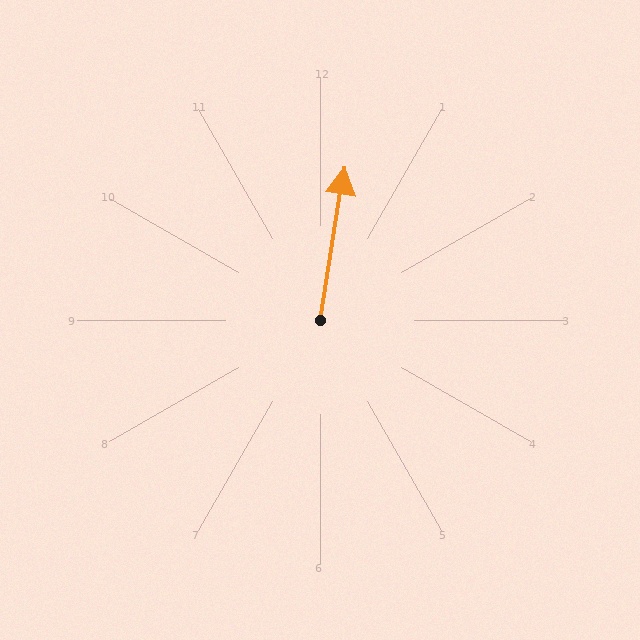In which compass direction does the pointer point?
North.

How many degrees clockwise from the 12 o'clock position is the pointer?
Approximately 9 degrees.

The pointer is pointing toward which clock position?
Roughly 12 o'clock.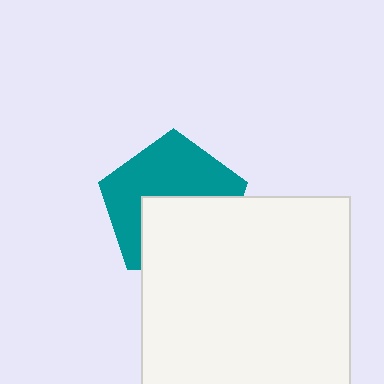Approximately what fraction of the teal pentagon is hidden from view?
Roughly 46% of the teal pentagon is hidden behind the white square.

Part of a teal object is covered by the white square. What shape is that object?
It is a pentagon.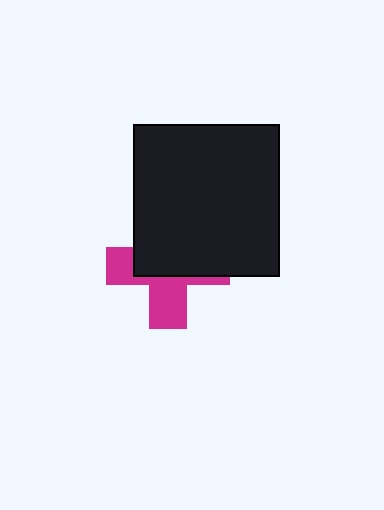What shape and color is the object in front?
The object in front is a black rectangle.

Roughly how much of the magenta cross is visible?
A small part of it is visible (roughly 43%).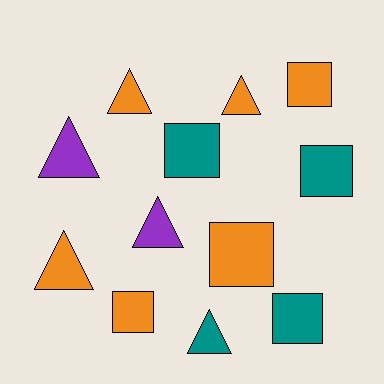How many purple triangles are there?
There are 2 purple triangles.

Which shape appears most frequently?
Square, with 6 objects.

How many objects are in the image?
There are 12 objects.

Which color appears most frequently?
Orange, with 6 objects.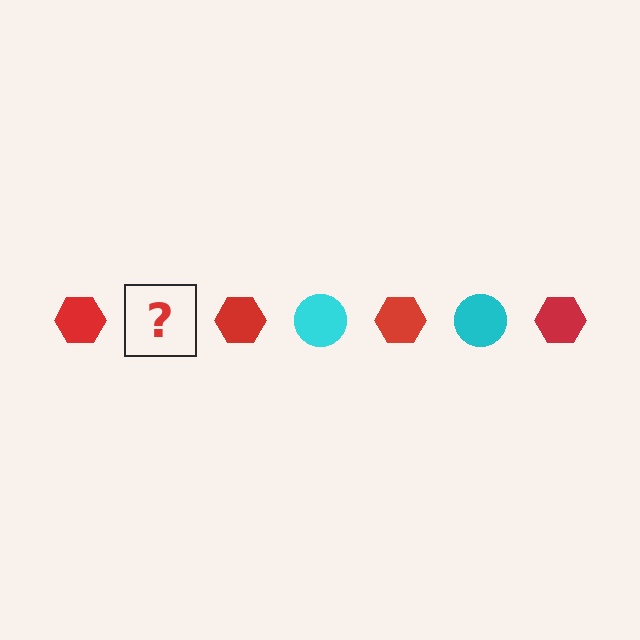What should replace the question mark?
The question mark should be replaced with a cyan circle.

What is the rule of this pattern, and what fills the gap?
The rule is that the pattern alternates between red hexagon and cyan circle. The gap should be filled with a cyan circle.